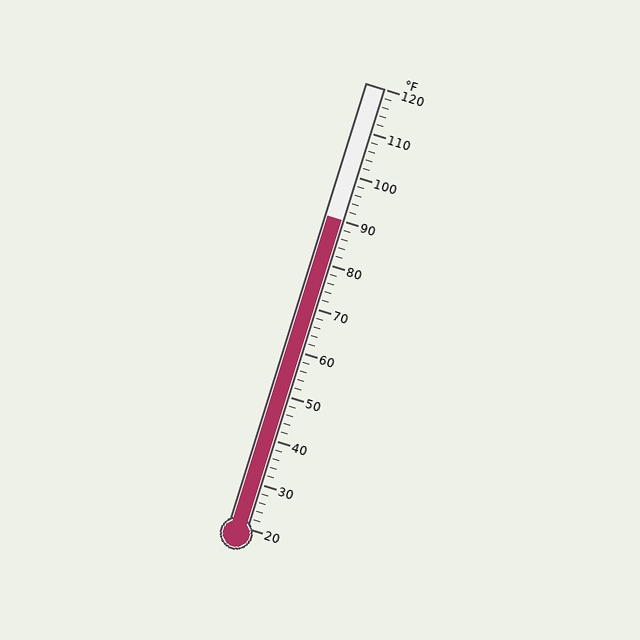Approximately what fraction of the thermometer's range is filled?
The thermometer is filled to approximately 70% of its range.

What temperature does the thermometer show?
The thermometer shows approximately 90°F.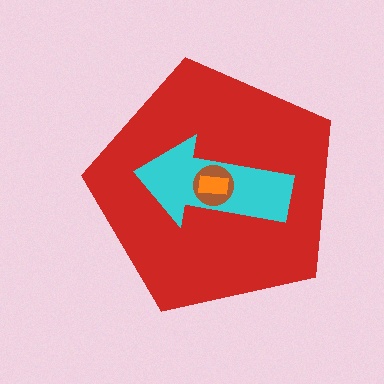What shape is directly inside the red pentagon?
The cyan arrow.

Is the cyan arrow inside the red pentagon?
Yes.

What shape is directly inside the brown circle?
The orange rectangle.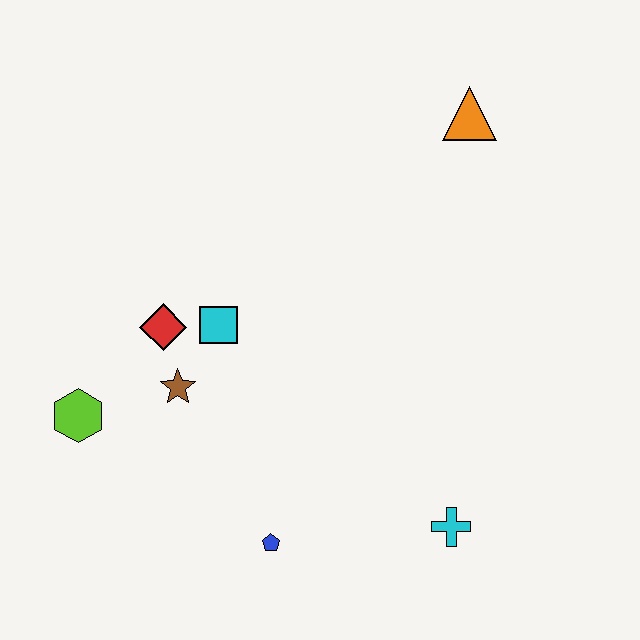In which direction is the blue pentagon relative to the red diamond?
The blue pentagon is below the red diamond.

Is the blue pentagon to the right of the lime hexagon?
Yes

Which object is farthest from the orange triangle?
The lime hexagon is farthest from the orange triangle.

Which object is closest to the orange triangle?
The cyan square is closest to the orange triangle.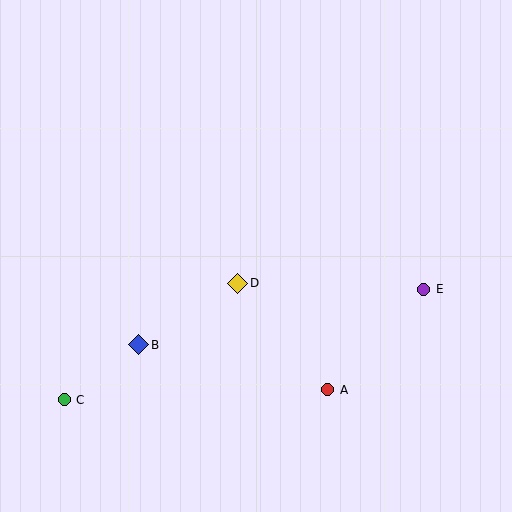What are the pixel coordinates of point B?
Point B is at (139, 345).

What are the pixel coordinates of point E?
Point E is at (424, 289).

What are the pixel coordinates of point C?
Point C is at (64, 400).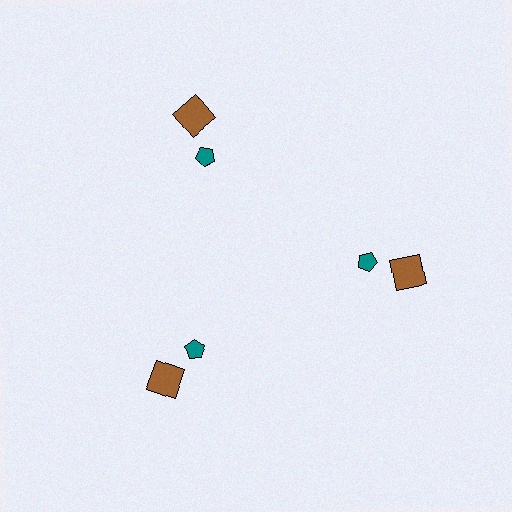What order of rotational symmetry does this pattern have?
This pattern has 3-fold rotational symmetry.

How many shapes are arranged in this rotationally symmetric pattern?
There are 6 shapes, arranged in 3 groups of 2.